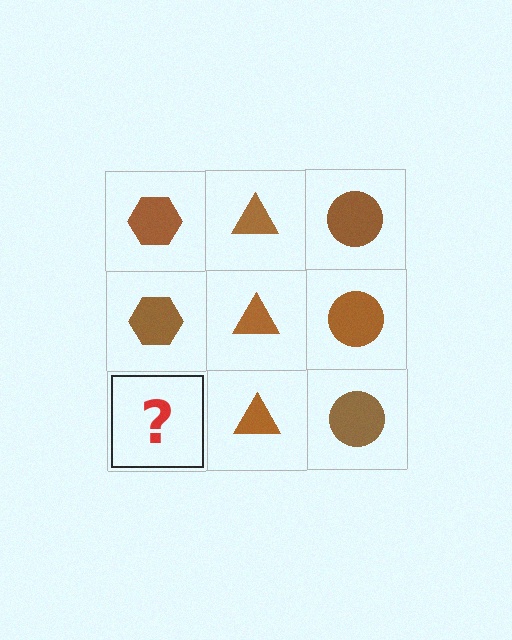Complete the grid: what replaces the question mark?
The question mark should be replaced with a brown hexagon.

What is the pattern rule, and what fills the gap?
The rule is that each column has a consistent shape. The gap should be filled with a brown hexagon.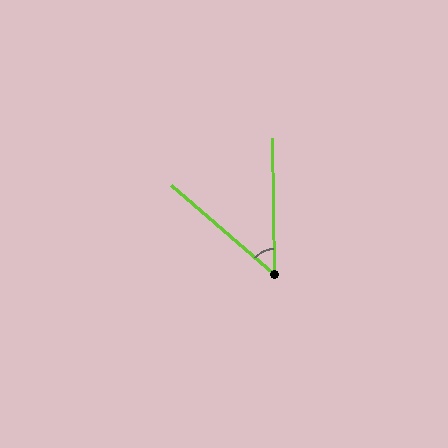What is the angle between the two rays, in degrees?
Approximately 48 degrees.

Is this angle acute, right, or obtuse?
It is acute.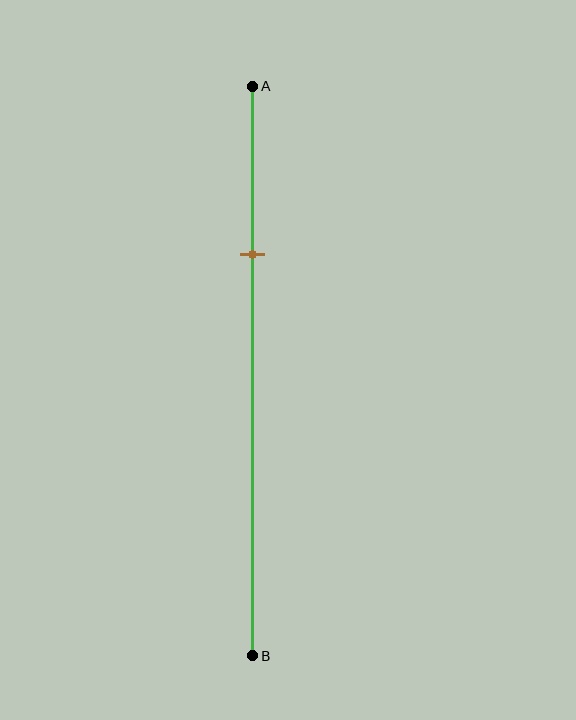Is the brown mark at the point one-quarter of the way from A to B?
No, the mark is at about 30% from A, not at the 25% one-quarter point.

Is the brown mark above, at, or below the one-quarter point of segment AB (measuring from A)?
The brown mark is below the one-quarter point of segment AB.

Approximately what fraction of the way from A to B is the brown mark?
The brown mark is approximately 30% of the way from A to B.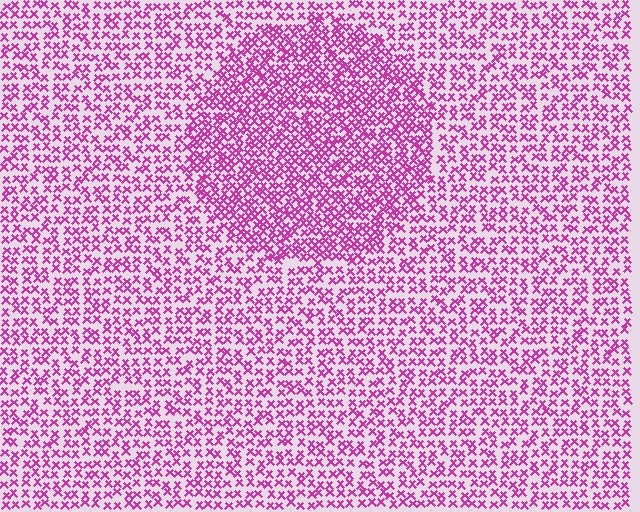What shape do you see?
I see a circle.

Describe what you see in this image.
The image contains small magenta elements arranged at two different densities. A circle-shaped region is visible where the elements are more densely packed than the surrounding area.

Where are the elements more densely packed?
The elements are more densely packed inside the circle boundary.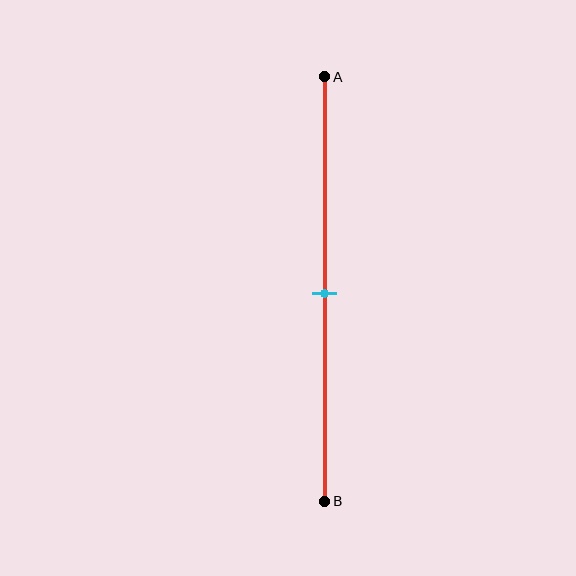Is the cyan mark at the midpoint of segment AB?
Yes, the mark is approximately at the midpoint.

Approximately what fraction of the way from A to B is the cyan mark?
The cyan mark is approximately 50% of the way from A to B.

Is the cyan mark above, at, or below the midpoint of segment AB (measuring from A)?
The cyan mark is approximately at the midpoint of segment AB.